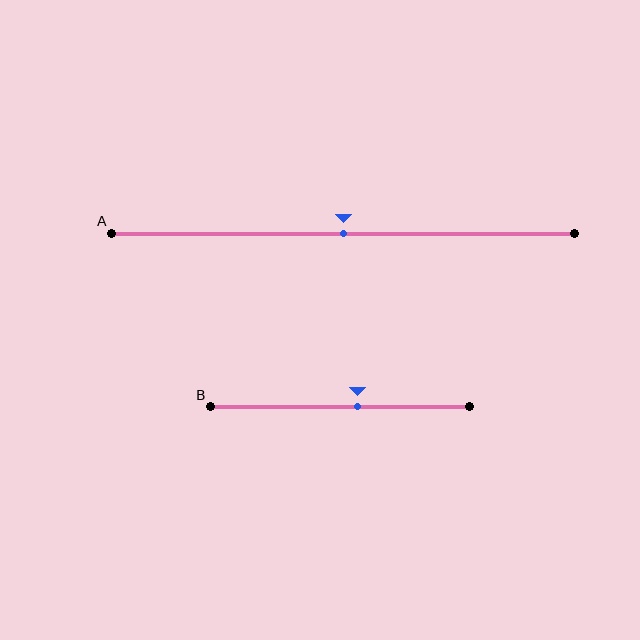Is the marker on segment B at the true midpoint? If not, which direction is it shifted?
No, the marker on segment B is shifted to the right by about 7% of the segment length.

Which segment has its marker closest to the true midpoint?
Segment A has its marker closest to the true midpoint.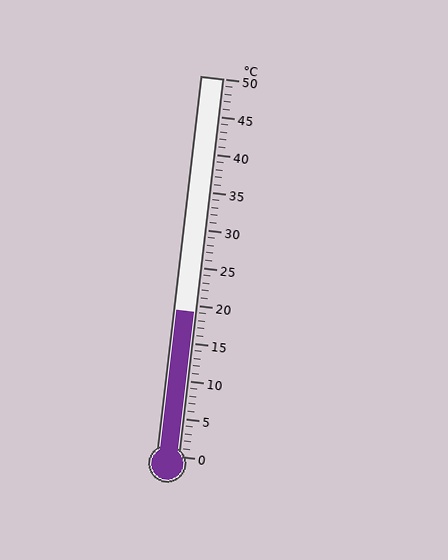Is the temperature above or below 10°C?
The temperature is above 10°C.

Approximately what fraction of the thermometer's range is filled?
The thermometer is filled to approximately 40% of its range.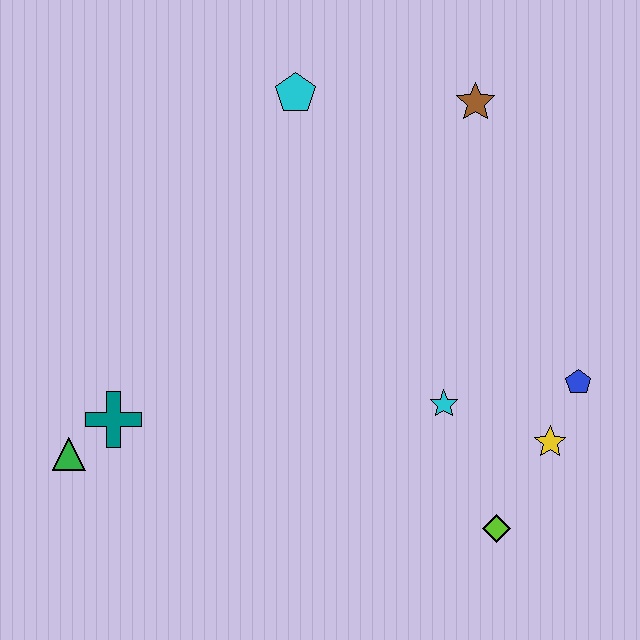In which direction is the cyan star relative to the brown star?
The cyan star is below the brown star.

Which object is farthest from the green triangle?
The brown star is farthest from the green triangle.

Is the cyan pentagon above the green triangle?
Yes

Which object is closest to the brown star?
The cyan pentagon is closest to the brown star.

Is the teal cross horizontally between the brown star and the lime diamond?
No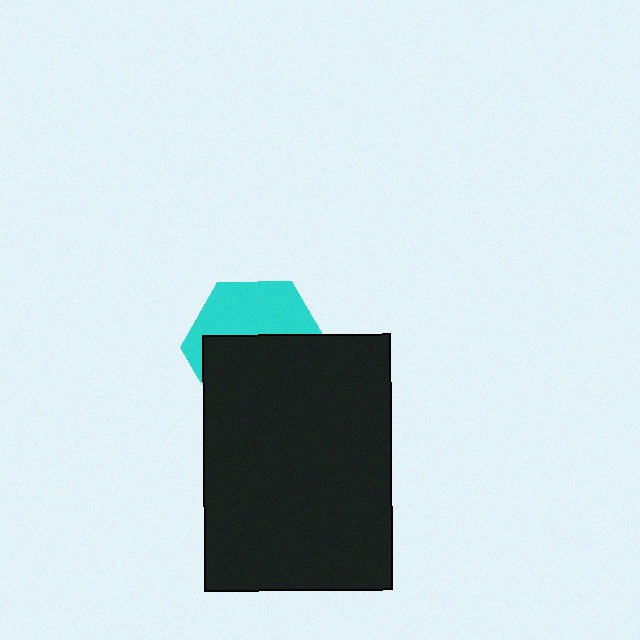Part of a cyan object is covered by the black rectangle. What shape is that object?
It is a hexagon.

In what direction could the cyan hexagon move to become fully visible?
The cyan hexagon could move up. That would shift it out from behind the black rectangle entirely.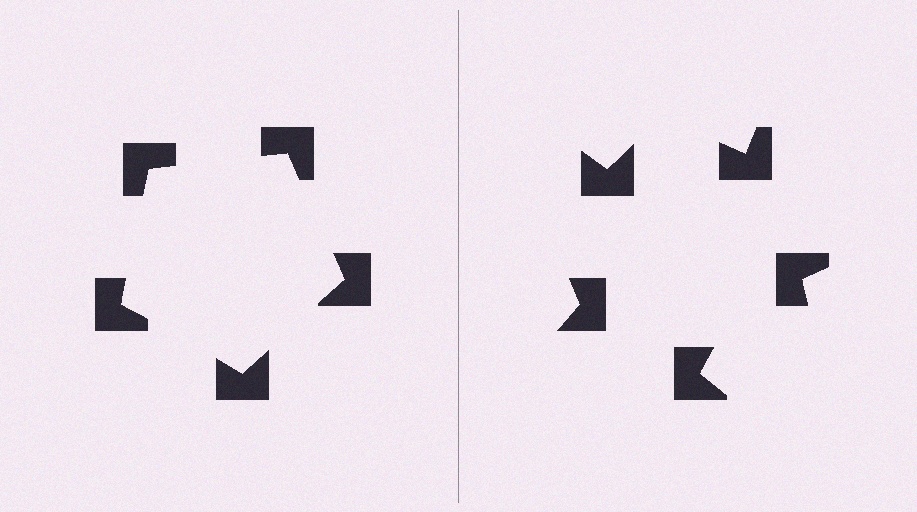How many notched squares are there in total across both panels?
10 — 5 on each side.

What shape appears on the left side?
An illusory pentagon.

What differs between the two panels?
The notched squares are positioned identically on both sides; only the wedge orientations differ. On the left they align to a pentagon; on the right they are misaligned.